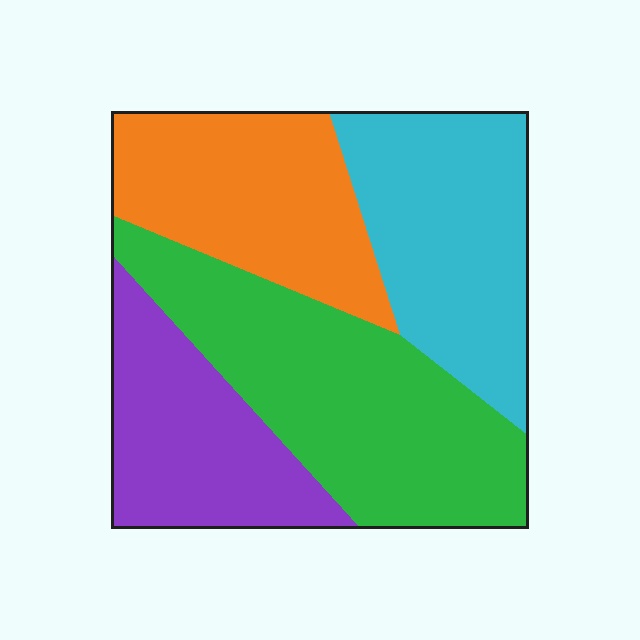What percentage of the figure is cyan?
Cyan covers 25% of the figure.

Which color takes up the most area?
Green, at roughly 35%.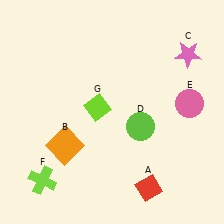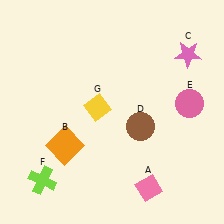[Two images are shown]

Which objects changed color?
A changed from red to pink. D changed from lime to brown. G changed from lime to yellow.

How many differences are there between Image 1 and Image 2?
There are 3 differences between the two images.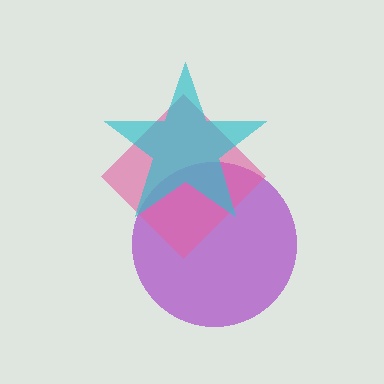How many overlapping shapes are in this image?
There are 3 overlapping shapes in the image.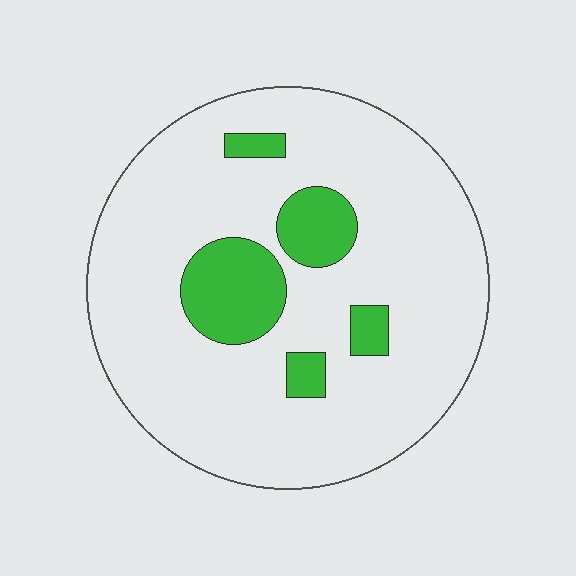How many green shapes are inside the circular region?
5.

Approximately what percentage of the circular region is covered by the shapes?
Approximately 15%.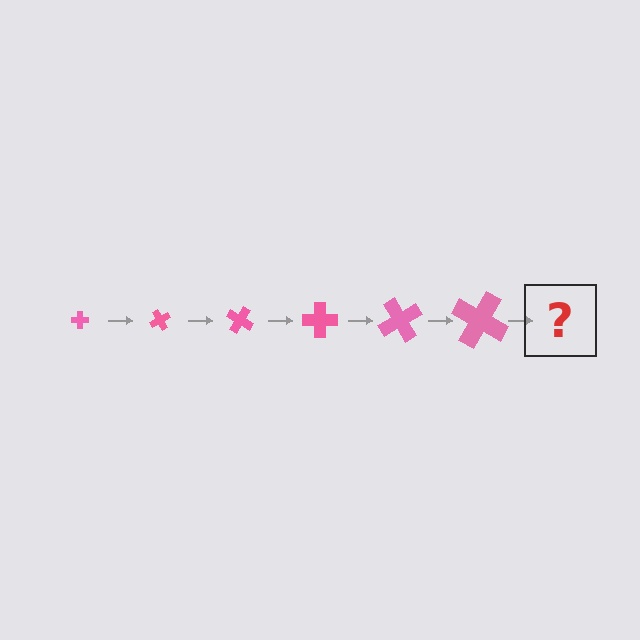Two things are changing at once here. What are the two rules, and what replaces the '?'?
The two rules are that the cross grows larger each step and it rotates 60 degrees each step. The '?' should be a cross, larger than the previous one and rotated 360 degrees from the start.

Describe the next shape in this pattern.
It should be a cross, larger than the previous one and rotated 360 degrees from the start.